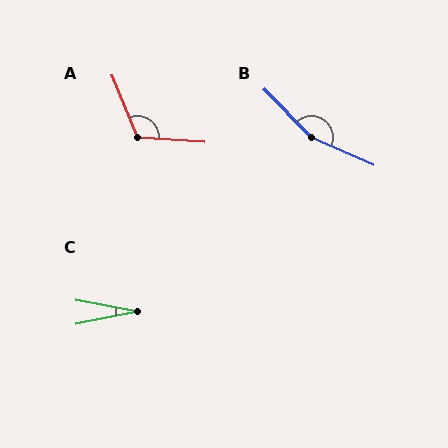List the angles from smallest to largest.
C (21°), A (117°), B (158°).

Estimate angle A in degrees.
Approximately 117 degrees.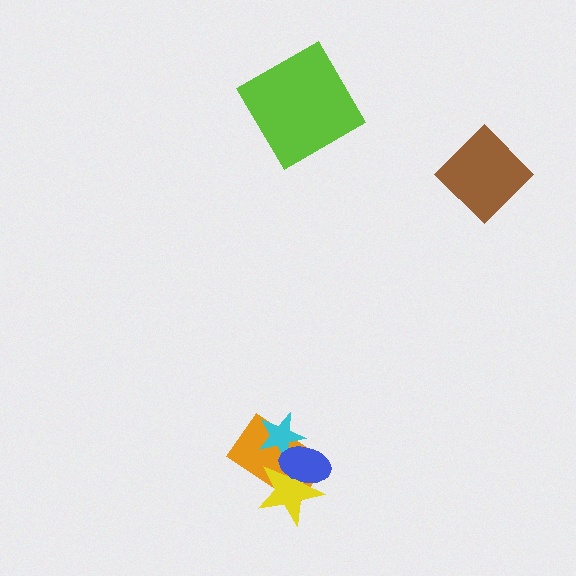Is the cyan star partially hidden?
Yes, it is partially covered by another shape.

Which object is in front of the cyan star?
The blue ellipse is in front of the cyan star.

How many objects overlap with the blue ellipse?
3 objects overlap with the blue ellipse.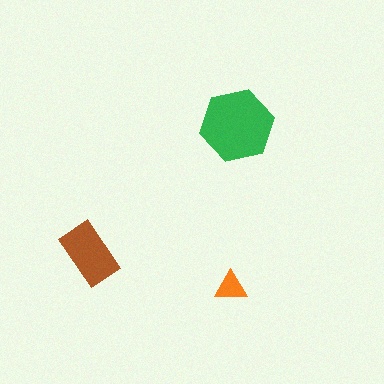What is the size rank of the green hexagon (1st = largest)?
1st.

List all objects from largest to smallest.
The green hexagon, the brown rectangle, the orange triangle.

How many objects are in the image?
There are 3 objects in the image.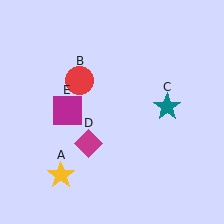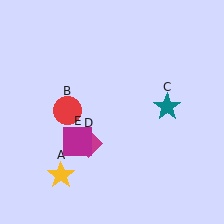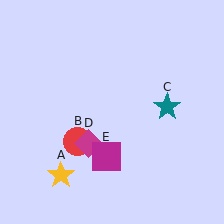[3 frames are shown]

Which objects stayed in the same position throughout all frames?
Yellow star (object A) and teal star (object C) and magenta diamond (object D) remained stationary.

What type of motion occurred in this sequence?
The red circle (object B), magenta square (object E) rotated counterclockwise around the center of the scene.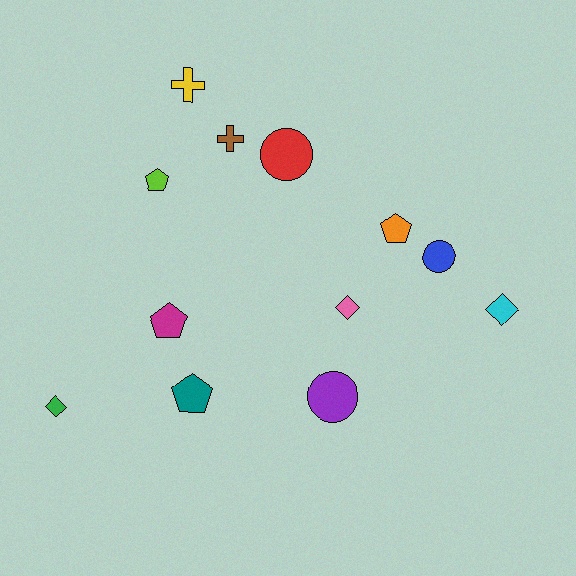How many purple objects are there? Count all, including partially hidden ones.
There is 1 purple object.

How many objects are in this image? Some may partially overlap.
There are 12 objects.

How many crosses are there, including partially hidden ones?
There are 2 crosses.